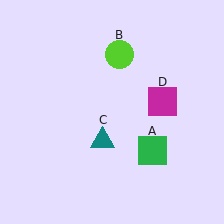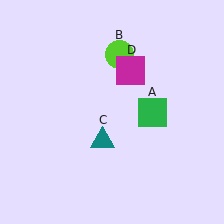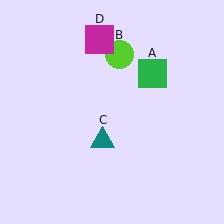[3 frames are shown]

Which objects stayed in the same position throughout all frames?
Lime circle (object B) and teal triangle (object C) remained stationary.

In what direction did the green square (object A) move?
The green square (object A) moved up.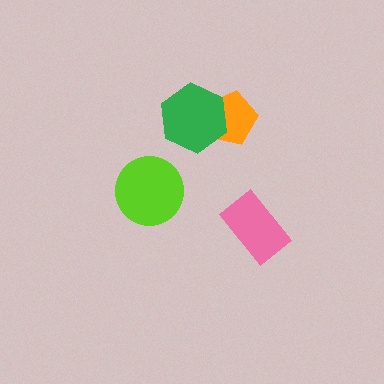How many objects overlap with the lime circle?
0 objects overlap with the lime circle.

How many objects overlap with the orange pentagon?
1 object overlaps with the orange pentagon.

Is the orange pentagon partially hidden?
Yes, it is partially covered by another shape.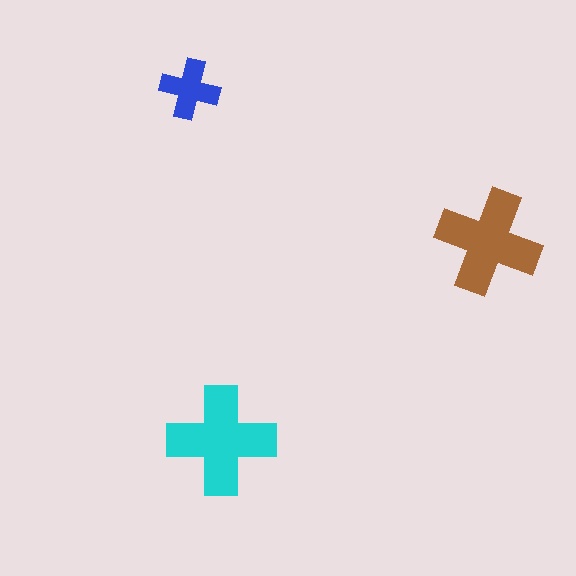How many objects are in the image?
There are 3 objects in the image.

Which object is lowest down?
The cyan cross is bottommost.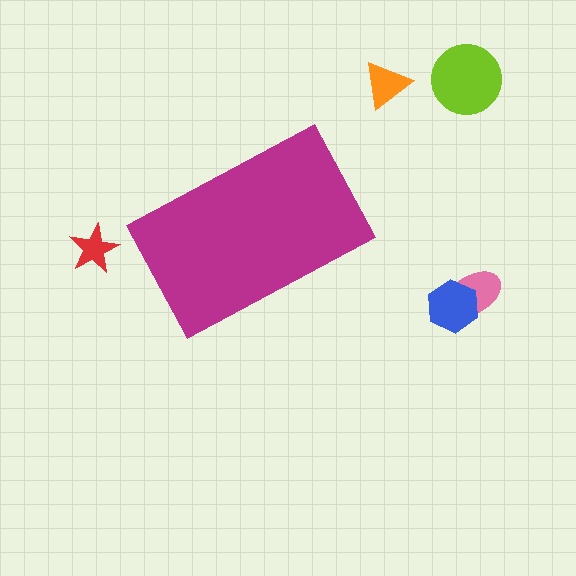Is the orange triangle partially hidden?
No, the orange triangle is fully visible.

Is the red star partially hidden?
No, the red star is fully visible.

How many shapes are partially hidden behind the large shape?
0 shapes are partially hidden.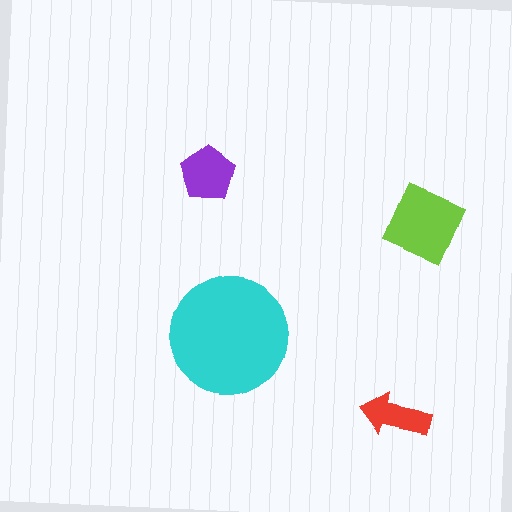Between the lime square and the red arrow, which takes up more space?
The lime square.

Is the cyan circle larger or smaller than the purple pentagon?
Larger.